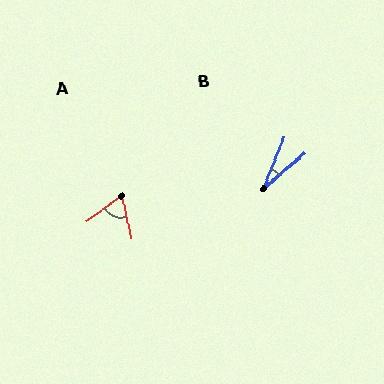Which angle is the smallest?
B, at approximately 27 degrees.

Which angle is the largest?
A, at approximately 66 degrees.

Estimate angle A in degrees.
Approximately 66 degrees.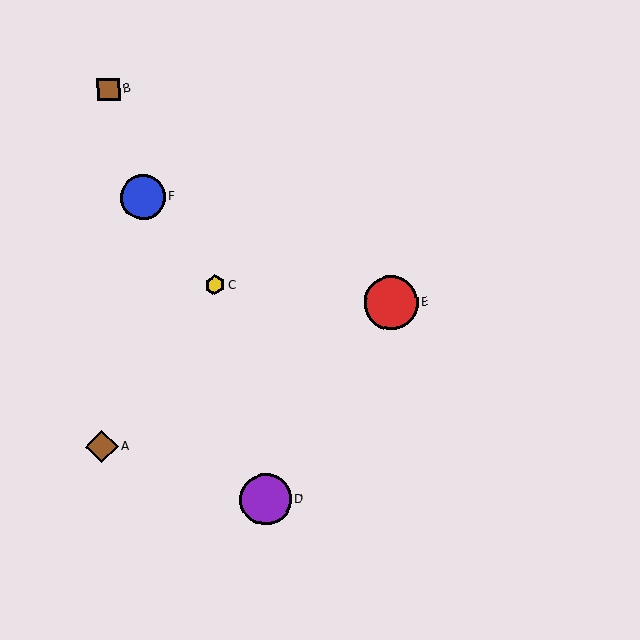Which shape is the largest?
The red circle (labeled E) is the largest.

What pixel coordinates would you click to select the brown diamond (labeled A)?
Click at (102, 447) to select the brown diamond A.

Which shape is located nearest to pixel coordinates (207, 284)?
The yellow hexagon (labeled C) at (215, 285) is nearest to that location.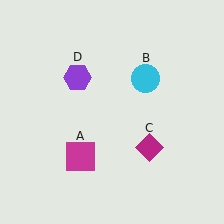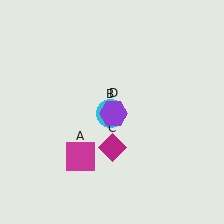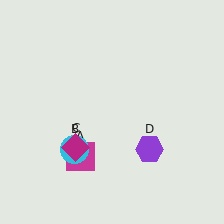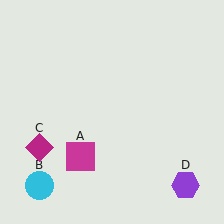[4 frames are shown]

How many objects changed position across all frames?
3 objects changed position: cyan circle (object B), magenta diamond (object C), purple hexagon (object D).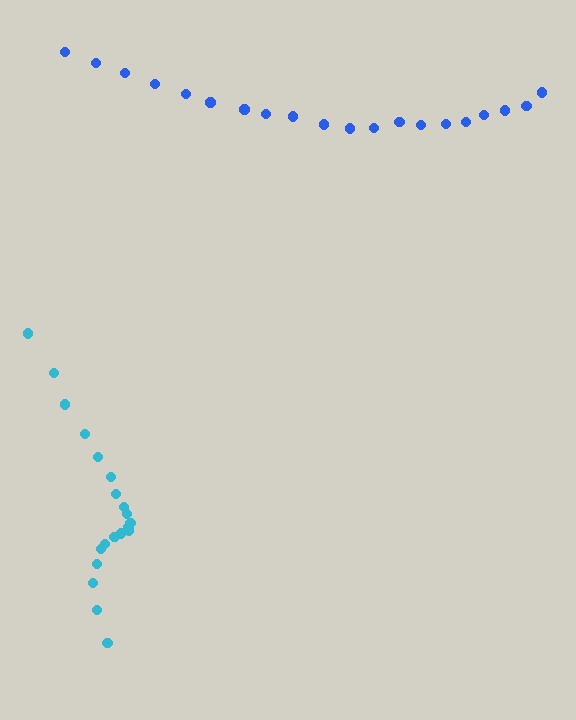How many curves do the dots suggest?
There are 2 distinct paths.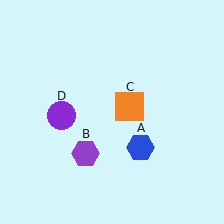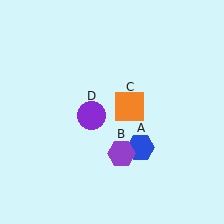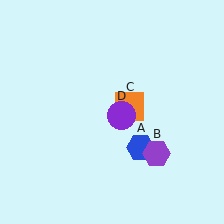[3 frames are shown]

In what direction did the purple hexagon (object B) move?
The purple hexagon (object B) moved right.